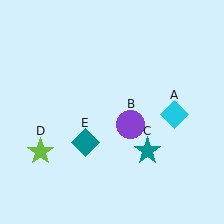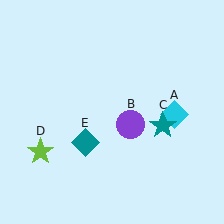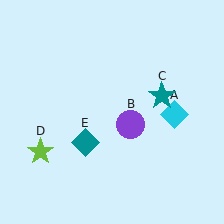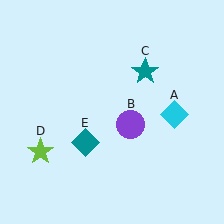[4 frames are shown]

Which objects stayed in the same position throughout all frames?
Cyan diamond (object A) and purple circle (object B) and lime star (object D) and teal diamond (object E) remained stationary.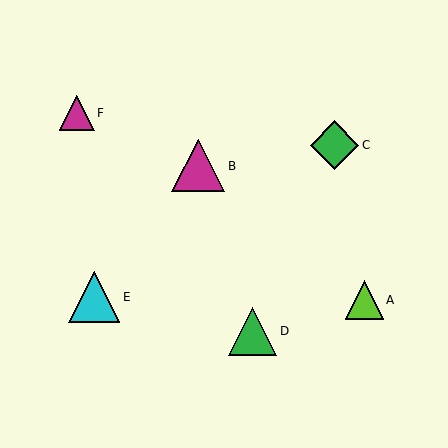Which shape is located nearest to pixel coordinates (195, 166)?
The magenta triangle (labeled B) at (198, 166) is nearest to that location.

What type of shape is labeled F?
Shape F is a magenta triangle.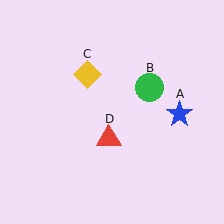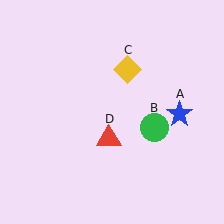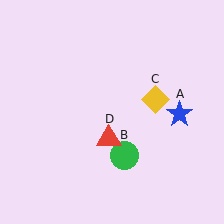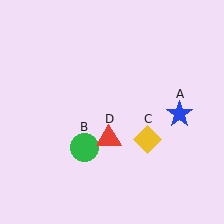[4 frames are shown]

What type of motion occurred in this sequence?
The green circle (object B), yellow diamond (object C) rotated clockwise around the center of the scene.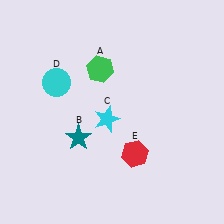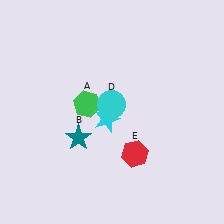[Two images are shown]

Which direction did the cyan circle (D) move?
The cyan circle (D) moved right.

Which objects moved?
The objects that moved are: the green hexagon (A), the cyan circle (D).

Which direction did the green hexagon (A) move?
The green hexagon (A) moved down.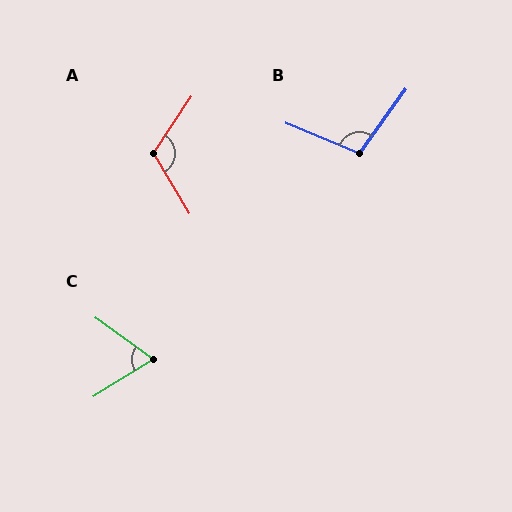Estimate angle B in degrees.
Approximately 103 degrees.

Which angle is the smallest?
C, at approximately 67 degrees.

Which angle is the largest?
A, at approximately 115 degrees.